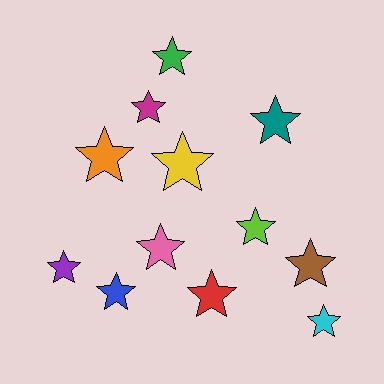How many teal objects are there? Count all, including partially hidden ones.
There is 1 teal object.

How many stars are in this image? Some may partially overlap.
There are 12 stars.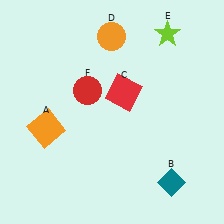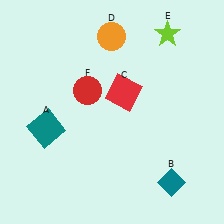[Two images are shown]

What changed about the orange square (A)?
In Image 1, A is orange. In Image 2, it changed to teal.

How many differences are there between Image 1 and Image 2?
There is 1 difference between the two images.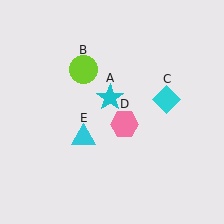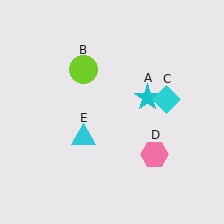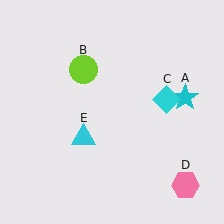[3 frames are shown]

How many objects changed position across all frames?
2 objects changed position: cyan star (object A), pink hexagon (object D).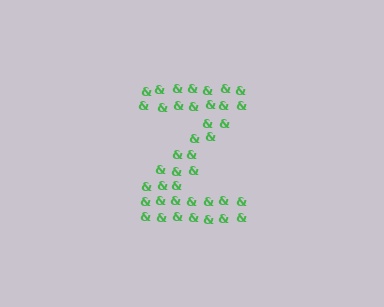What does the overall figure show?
The overall figure shows the letter Z.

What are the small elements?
The small elements are ampersands.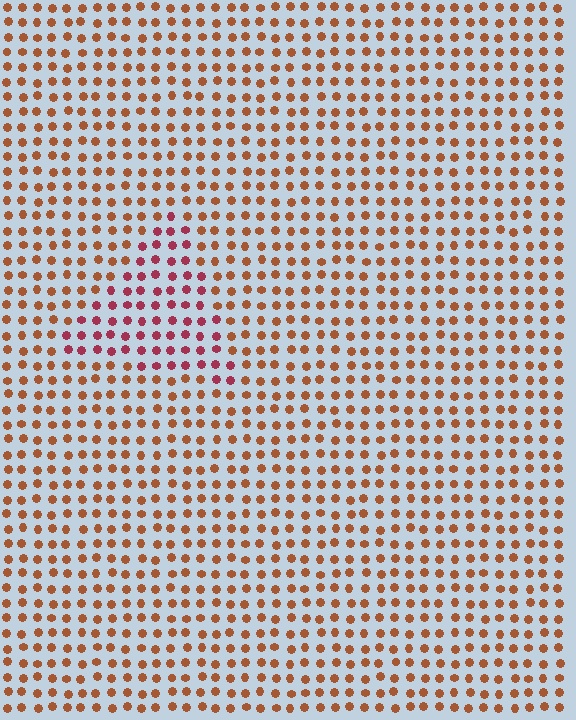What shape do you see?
I see a triangle.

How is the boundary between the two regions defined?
The boundary is defined purely by a slight shift in hue (about 36 degrees). Spacing, size, and orientation are identical on both sides.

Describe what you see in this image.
The image is filled with small brown elements in a uniform arrangement. A triangle-shaped region is visible where the elements are tinted to a slightly different hue, forming a subtle color boundary.